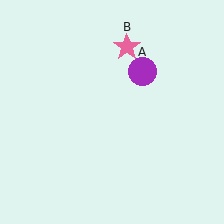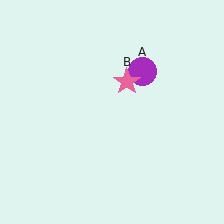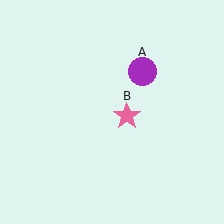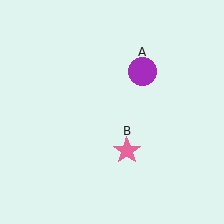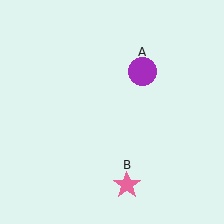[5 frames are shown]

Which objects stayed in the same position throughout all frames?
Purple circle (object A) remained stationary.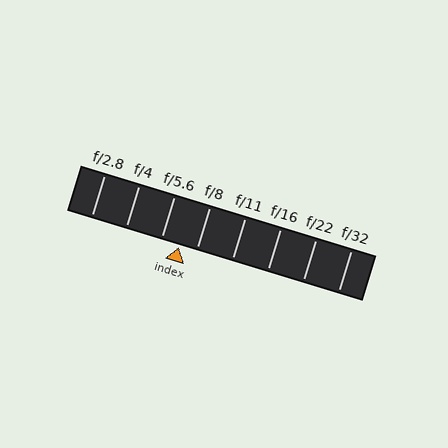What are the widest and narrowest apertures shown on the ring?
The widest aperture shown is f/2.8 and the narrowest is f/32.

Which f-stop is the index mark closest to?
The index mark is closest to f/8.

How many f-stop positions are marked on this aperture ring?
There are 8 f-stop positions marked.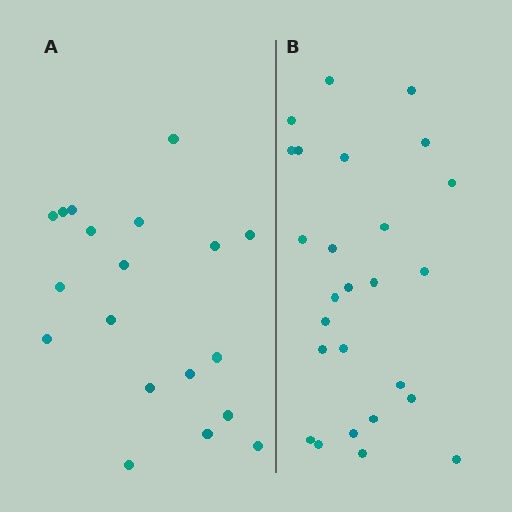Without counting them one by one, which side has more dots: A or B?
Region B (the right region) has more dots.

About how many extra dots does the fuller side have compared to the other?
Region B has roughly 8 or so more dots than region A.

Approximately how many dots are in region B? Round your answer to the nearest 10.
About 30 dots. (The exact count is 26, which rounds to 30.)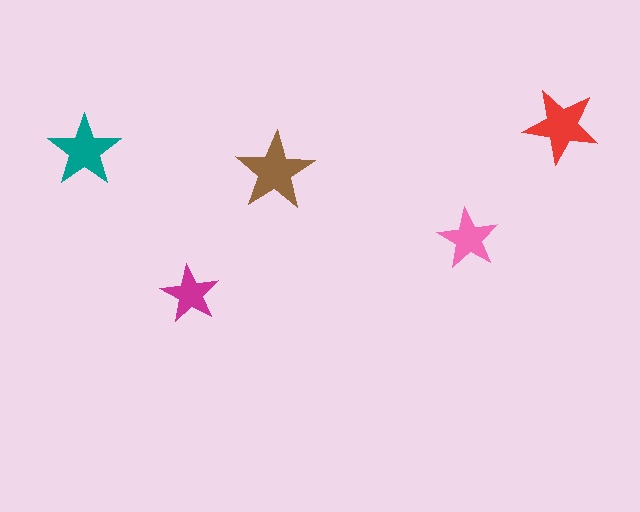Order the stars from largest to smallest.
the brown one, the red one, the teal one, the pink one, the magenta one.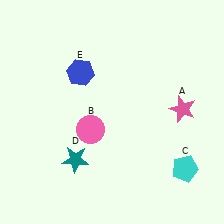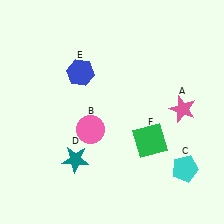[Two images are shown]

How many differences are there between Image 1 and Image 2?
There is 1 difference between the two images.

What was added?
A green square (F) was added in Image 2.